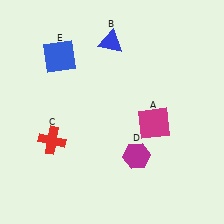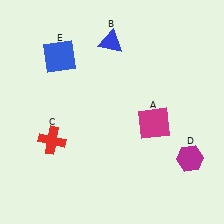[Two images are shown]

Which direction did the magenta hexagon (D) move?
The magenta hexagon (D) moved right.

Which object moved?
The magenta hexagon (D) moved right.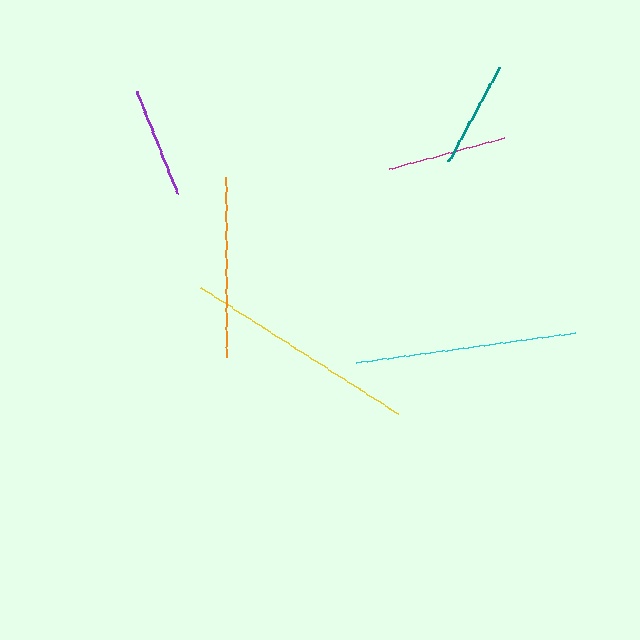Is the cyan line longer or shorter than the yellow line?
The yellow line is longer than the cyan line.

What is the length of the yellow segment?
The yellow segment is approximately 235 pixels long.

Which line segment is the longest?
The yellow line is the longest at approximately 235 pixels.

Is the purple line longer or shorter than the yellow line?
The yellow line is longer than the purple line.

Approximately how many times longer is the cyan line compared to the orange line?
The cyan line is approximately 1.2 times the length of the orange line.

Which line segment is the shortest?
The teal line is the shortest at approximately 108 pixels.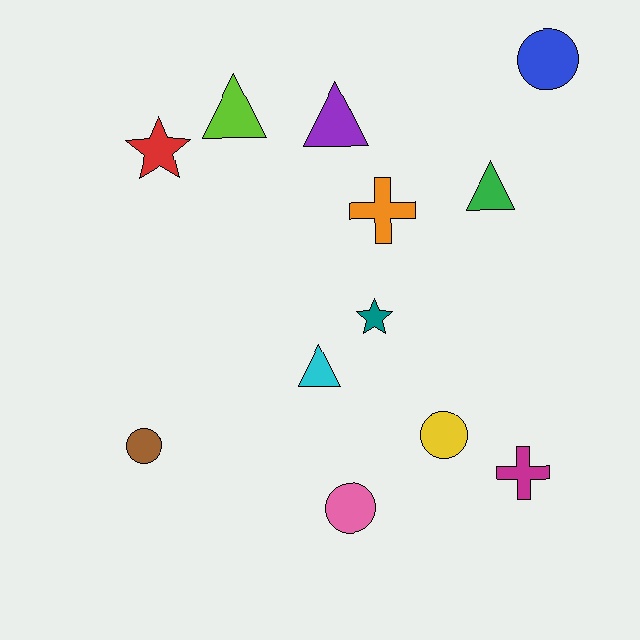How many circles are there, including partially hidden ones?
There are 4 circles.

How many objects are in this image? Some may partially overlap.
There are 12 objects.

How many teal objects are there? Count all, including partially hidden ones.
There is 1 teal object.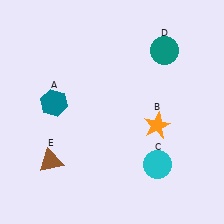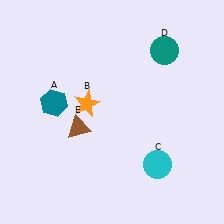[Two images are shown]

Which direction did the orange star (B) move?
The orange star (B) moved left.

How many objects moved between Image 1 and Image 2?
2 objects moved between the two images.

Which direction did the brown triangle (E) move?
The brown triangle (E) moved up.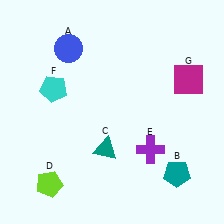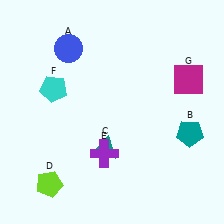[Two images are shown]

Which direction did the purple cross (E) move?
The purple cross (E) moved left.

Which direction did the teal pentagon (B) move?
The teal pentagon (B) moved up.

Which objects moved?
The objects that moved are: the teal pentagon (B), the purple cross (E).